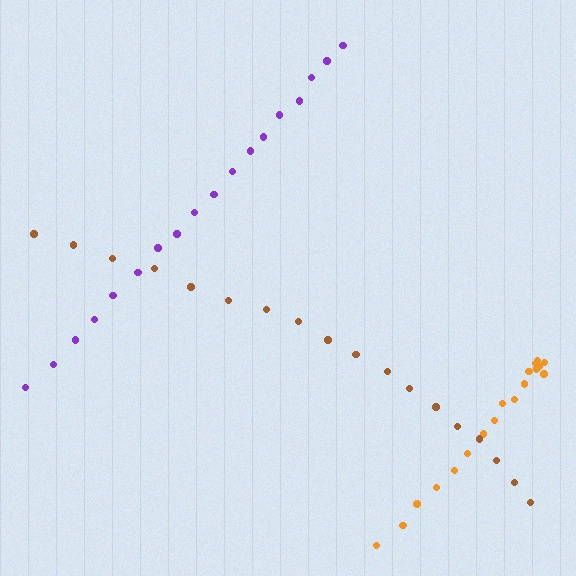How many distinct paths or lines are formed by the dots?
There are 3 distinct paths.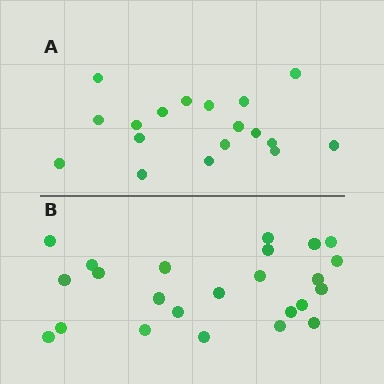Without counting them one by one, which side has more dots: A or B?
Region B (the bottom region) has more dots.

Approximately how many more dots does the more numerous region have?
Region B has about 6 more dots than region A.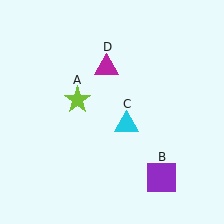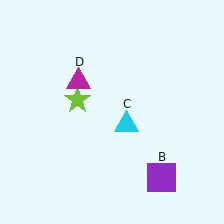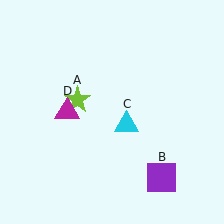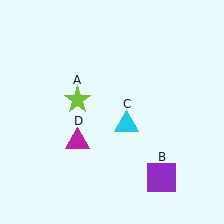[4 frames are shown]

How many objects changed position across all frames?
1 object changed position: magenta triangle (object D).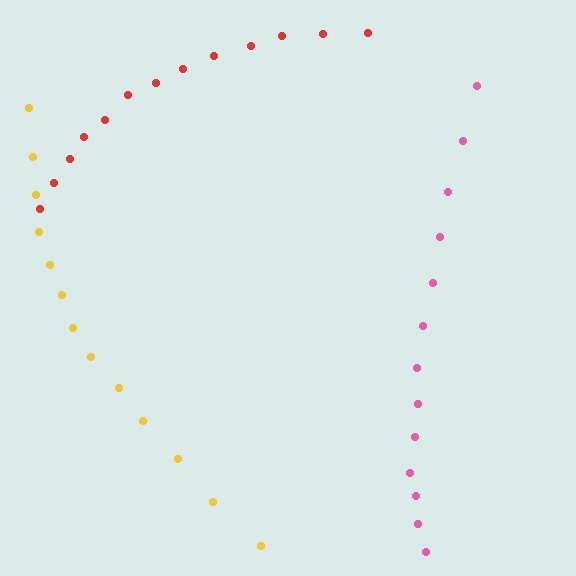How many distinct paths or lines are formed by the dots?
There are 3 distinct paths.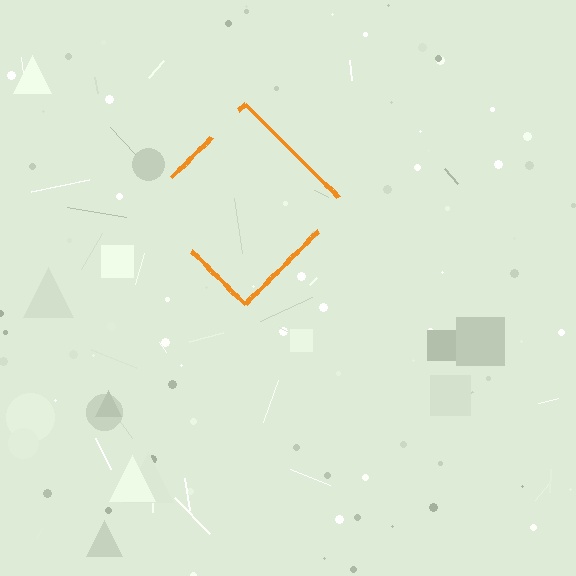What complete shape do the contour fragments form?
The contour fragments form a diamond.